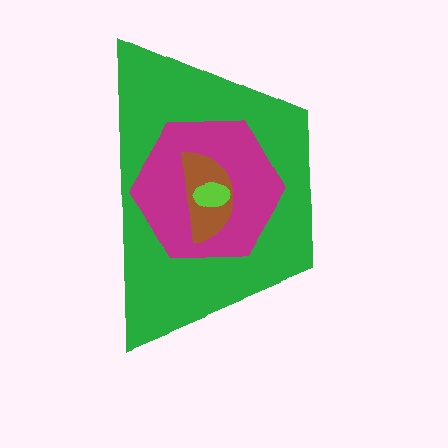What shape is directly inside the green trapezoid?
The magenta hexagon.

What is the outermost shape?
The green trapezoid.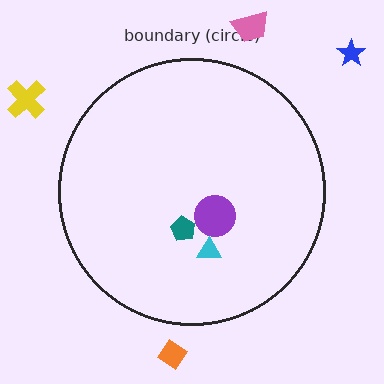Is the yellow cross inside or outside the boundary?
Outside.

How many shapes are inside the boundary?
3 inside, 4 outside.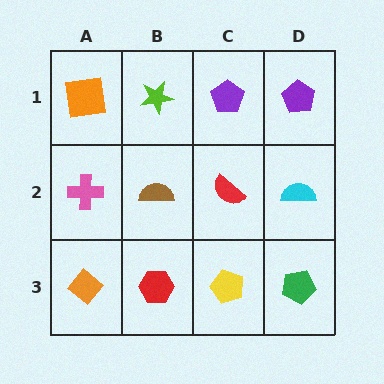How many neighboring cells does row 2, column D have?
3.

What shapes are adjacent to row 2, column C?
A purple pentagon (row 1, column C), a yellow pentagon (row 3, column C), a brown semicircle (row 2, column B), a cyan semicircle (row 2, column D).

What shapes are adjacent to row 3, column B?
A brown semicircle (row 2, column B), an orange diamond (row 3, column A), a yellow pentagon (row 3, column C).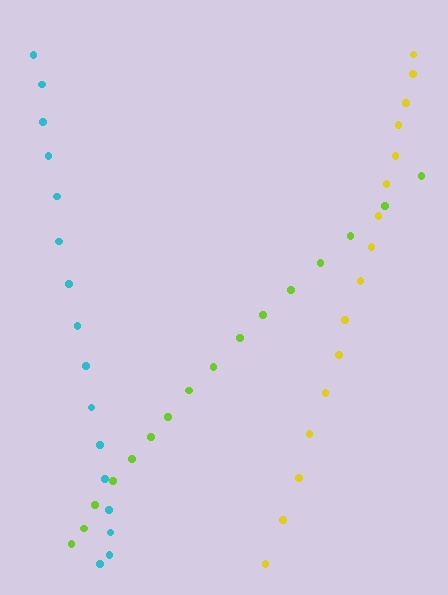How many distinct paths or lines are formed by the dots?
There are 3 distinct paths.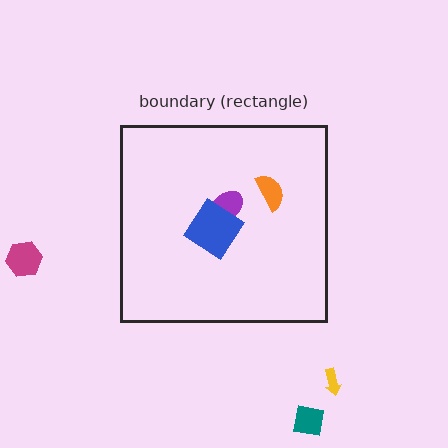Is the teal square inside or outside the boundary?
Outside.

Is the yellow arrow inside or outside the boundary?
Outside.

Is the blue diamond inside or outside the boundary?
Inside.